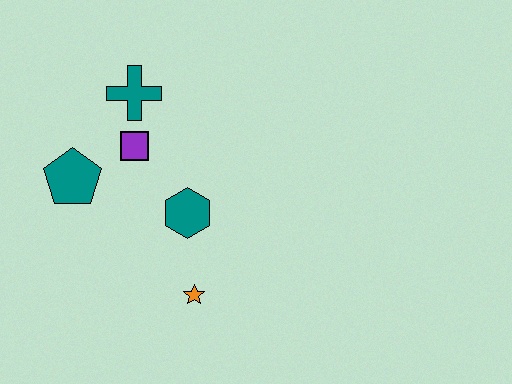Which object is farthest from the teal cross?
The orange star is farthest from the teal cross.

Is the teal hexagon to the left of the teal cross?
No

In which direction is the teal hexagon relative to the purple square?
The teal hexagon is below the purple square.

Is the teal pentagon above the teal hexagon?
Yes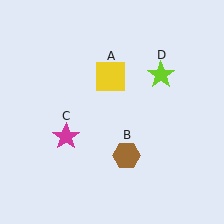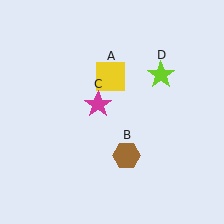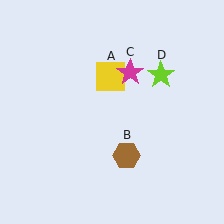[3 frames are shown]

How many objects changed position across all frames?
1 object changed position: magenta star (object C).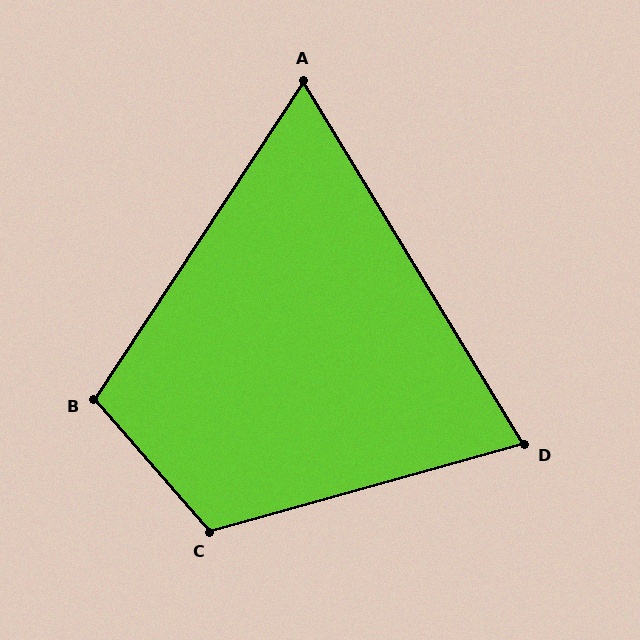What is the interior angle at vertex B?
Approximately 106 degrees (obtuse).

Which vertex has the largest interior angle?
C, at approximately 115 degrees.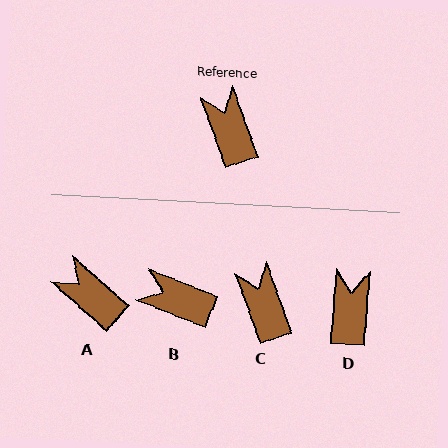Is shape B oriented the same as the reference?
No, it is off by about 49 degrees.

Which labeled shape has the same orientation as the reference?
C.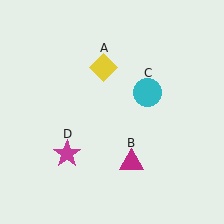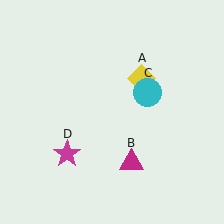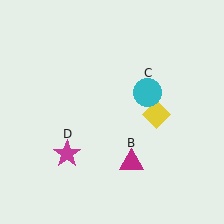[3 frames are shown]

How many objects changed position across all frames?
1 object changed position: yellow diamond (object A).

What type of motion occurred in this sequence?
The yellow diamond (object A) rotated clockwise around the center of the scene.